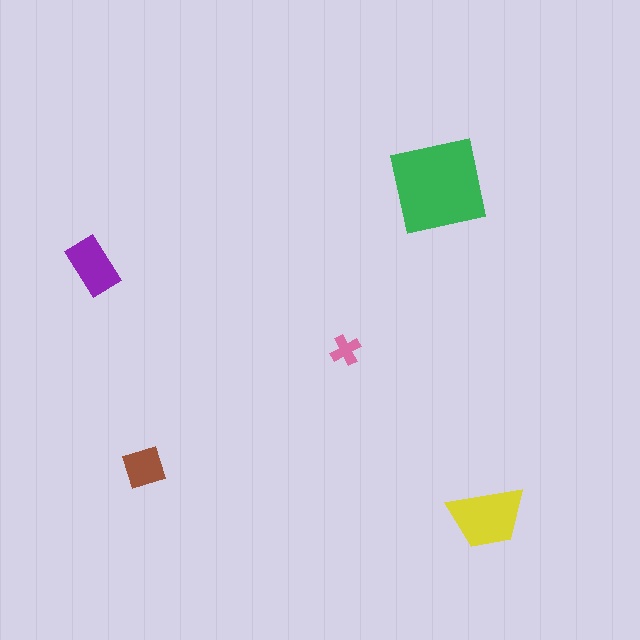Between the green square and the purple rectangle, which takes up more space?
The green square.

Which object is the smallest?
The pink cross.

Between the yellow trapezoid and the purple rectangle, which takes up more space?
The yellow trapezoid.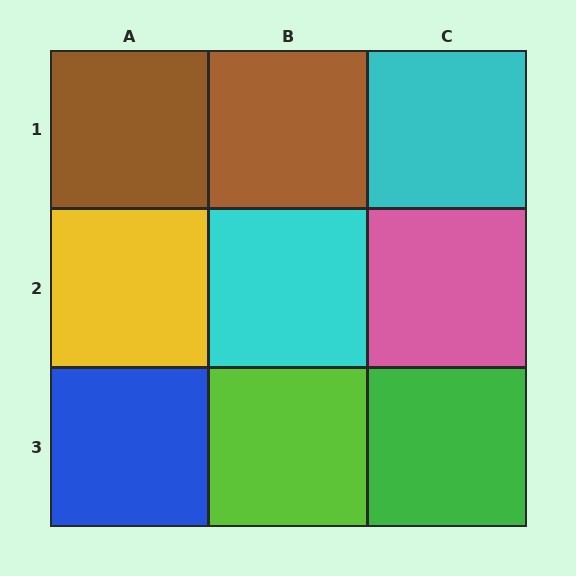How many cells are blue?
1 cell is blue.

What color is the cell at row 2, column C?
Pink.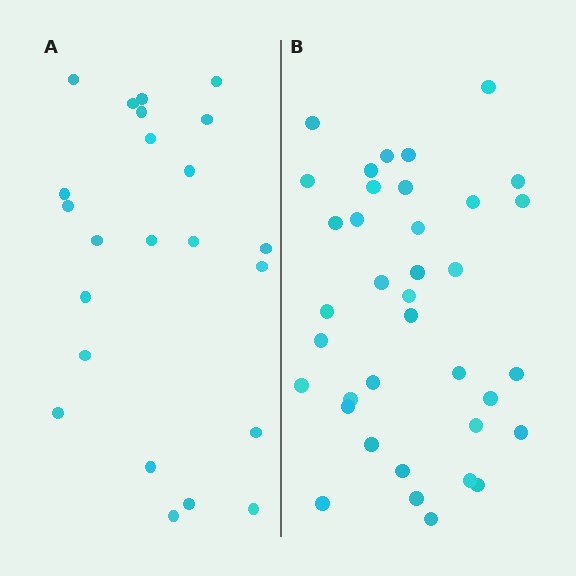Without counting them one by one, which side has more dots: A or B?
Region B (the right region) has more dots.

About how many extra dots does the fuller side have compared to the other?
Region B has approximately 15 more dots than region A.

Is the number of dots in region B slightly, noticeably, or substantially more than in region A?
Region B has substantially more. The ratio is roughly 1.6 to 1.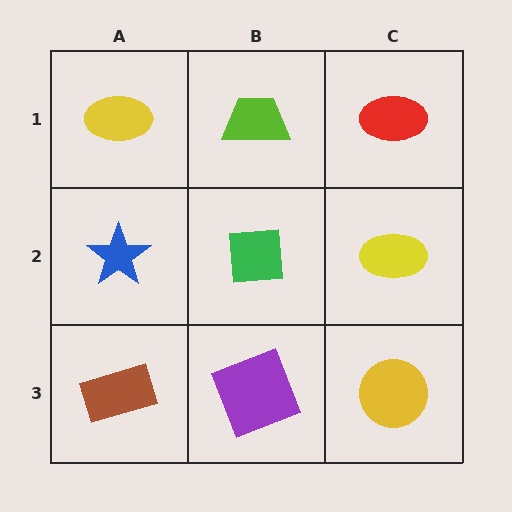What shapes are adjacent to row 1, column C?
A yellow ellipse (row 2, column C), a lime trapezoid (row 1, column B).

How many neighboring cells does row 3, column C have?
2.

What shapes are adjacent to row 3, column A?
A blue star (row 2, column A), a purple square (row 3, column B).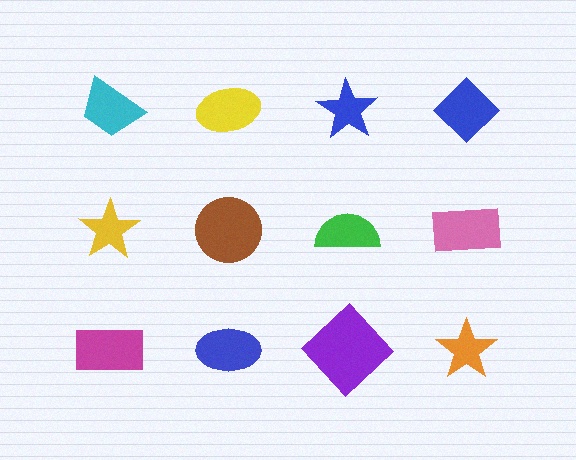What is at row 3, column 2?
A blue ellipse.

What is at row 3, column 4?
An orange star.